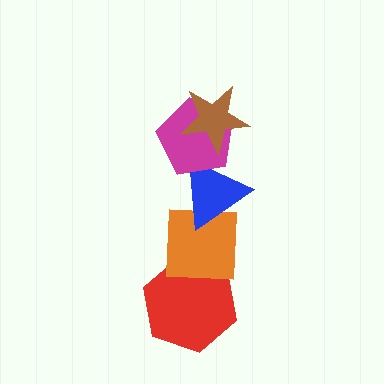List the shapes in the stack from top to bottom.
From top to bottom: the brown star, the magenta pentagon, the blue triangle, the orange square, the red hexagon.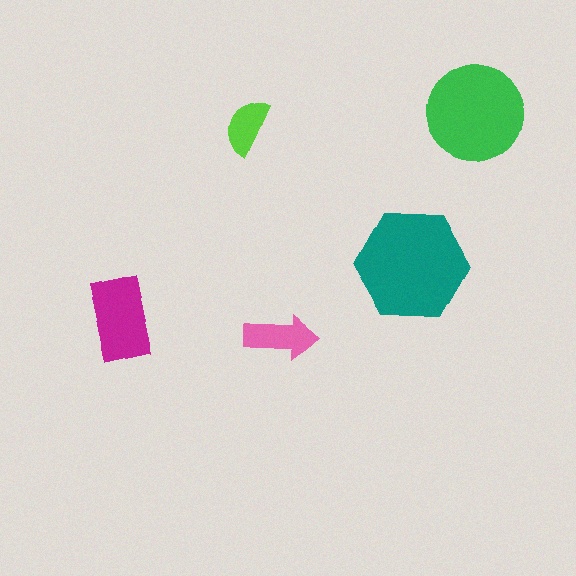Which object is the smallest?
The lime semicircle.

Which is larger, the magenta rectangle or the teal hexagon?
The teal hexagon.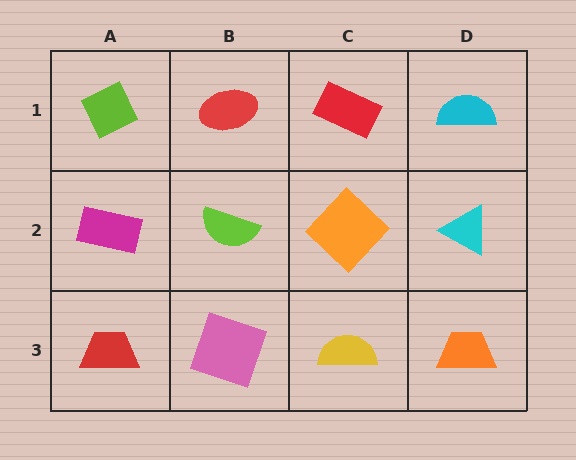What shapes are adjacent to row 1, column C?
An orange diamond (row 2, column C), a red ellipse (row 1, column B), a cyan semicircle (row 1, column D).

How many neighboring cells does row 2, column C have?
4.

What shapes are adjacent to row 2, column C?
A red rectangle (row 1, column C), a yellow semicircle (row 3, column C), a lime semicircle (row 2, column B), a cyan triangle (row 2, column D).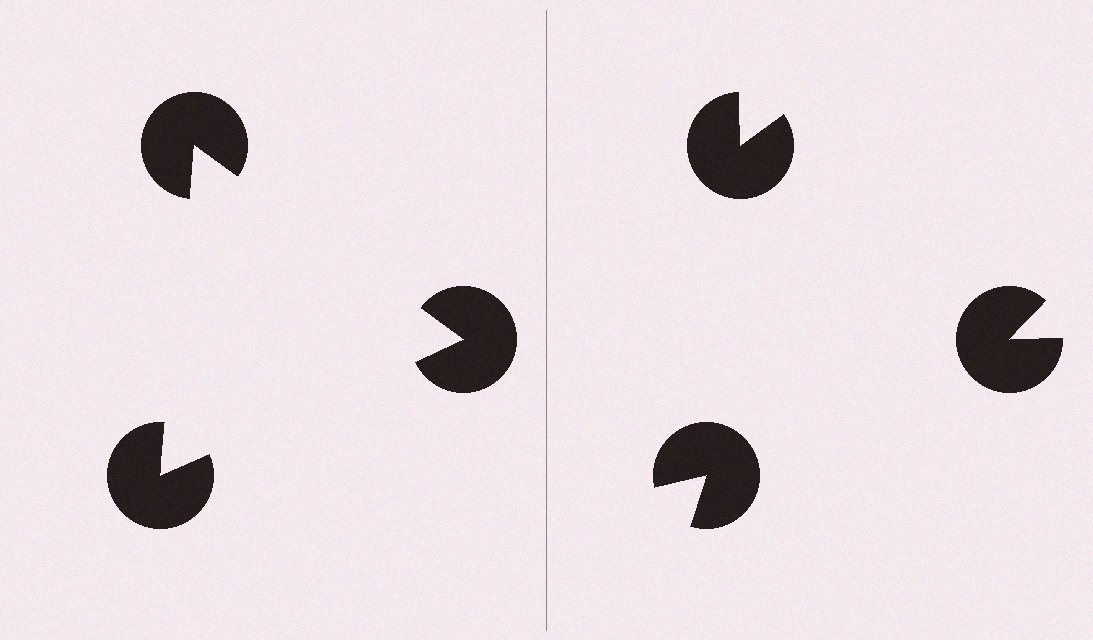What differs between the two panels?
The pac-man discs are positioned identically on both sides; only the wedge orientations differ. On the left they align to a triangle; on the right they are misaligned.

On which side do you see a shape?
An illusory triangle appears on the left side. On the right side the wedge cuts are rotated, so no coherent shape forms.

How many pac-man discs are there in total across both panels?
6 — 3 on each side.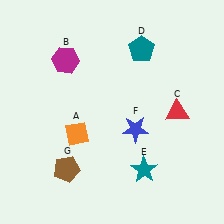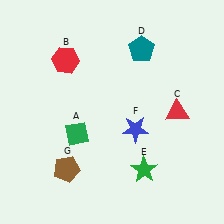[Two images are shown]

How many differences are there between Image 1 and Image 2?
There are 3 differences between the two images.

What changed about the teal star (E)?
In Image 1, E is teal. In Image 2, it changed to green.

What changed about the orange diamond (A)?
In Image 1, A is orange. In Image 2, it changed to green.